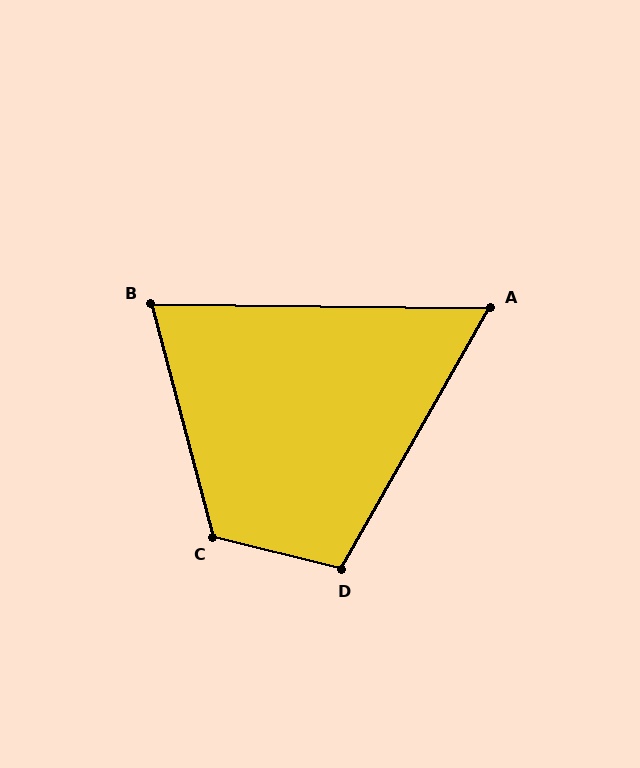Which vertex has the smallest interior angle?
A, at approximately 61 degrees.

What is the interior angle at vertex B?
Approximately 75 degrees (acute).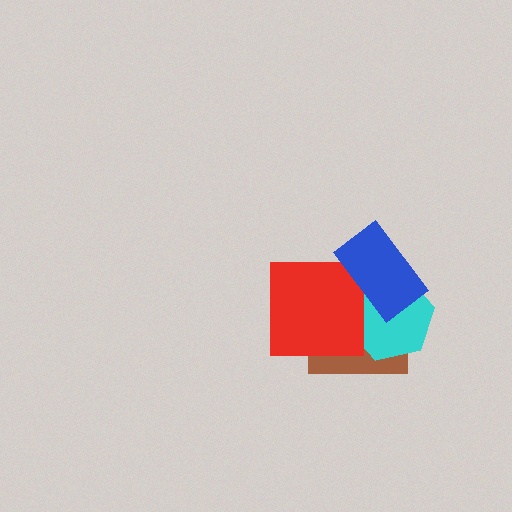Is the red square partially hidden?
Yes, it is partially covered by another shape.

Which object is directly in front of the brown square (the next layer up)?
The cyan hexagon is directly in front of the brown square.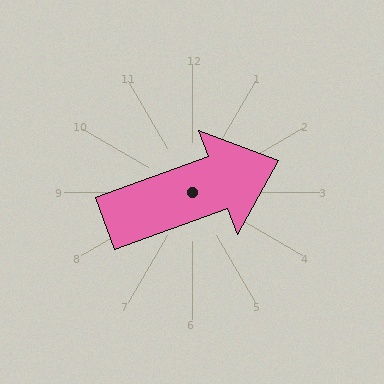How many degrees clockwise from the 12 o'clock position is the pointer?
Approximately 70 degrees.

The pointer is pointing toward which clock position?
Roughly 2 o'clock.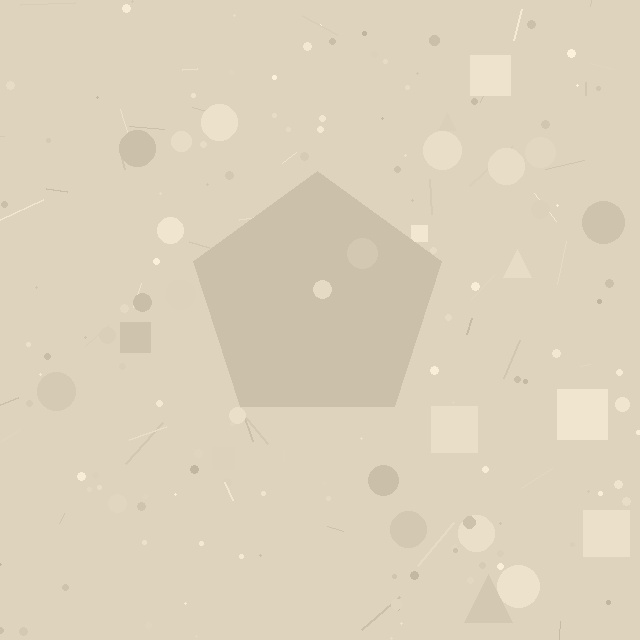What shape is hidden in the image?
A pentagon is hidden in the image.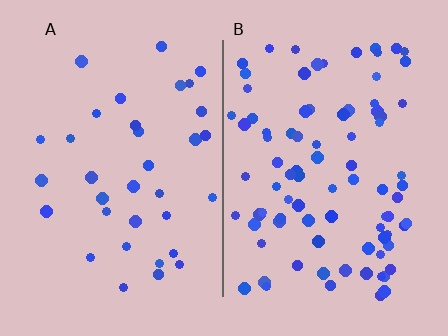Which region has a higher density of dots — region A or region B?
B (the right).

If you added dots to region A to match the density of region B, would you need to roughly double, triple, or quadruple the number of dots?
Approximately triple.